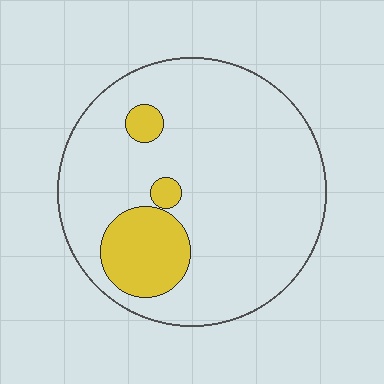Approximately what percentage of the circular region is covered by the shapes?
Approximately 15%.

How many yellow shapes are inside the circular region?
3.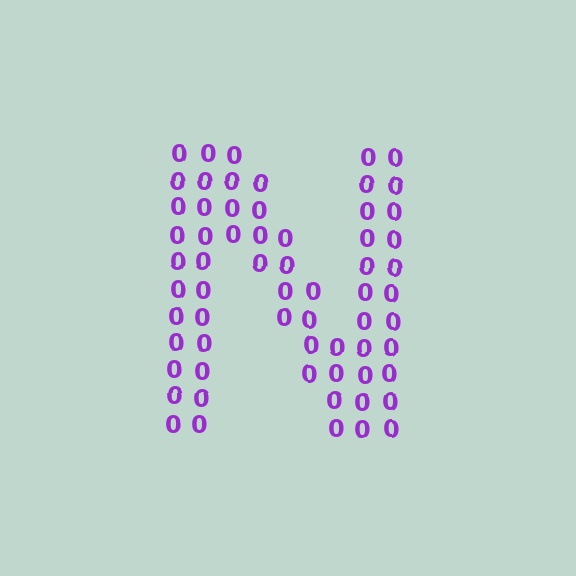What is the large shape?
The large shape is the letter N.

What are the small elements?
The small elements are digit 0's.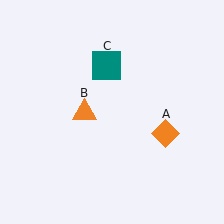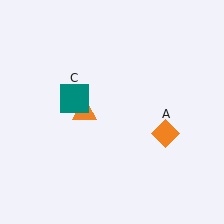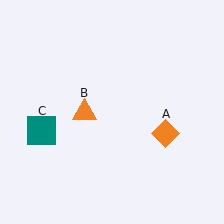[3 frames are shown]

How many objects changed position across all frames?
1 object changed position: teal square (object C).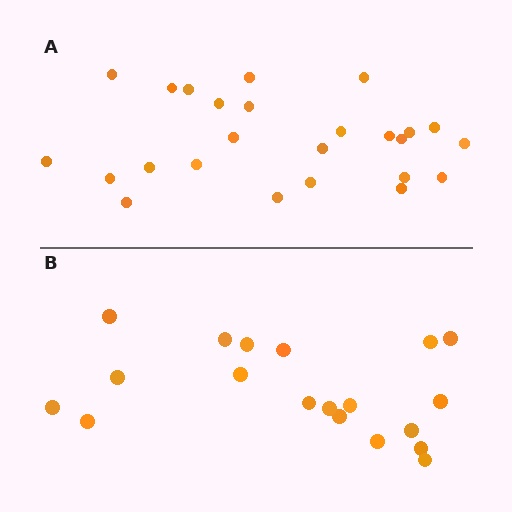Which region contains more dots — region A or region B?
Region A (the top region) has more dots.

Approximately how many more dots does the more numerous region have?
Region A has about 6 more dots than region B.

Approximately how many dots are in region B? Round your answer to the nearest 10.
About 20 dots. (The exact count is 19, which rounds to 20.)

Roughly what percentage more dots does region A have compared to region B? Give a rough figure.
About 30% more.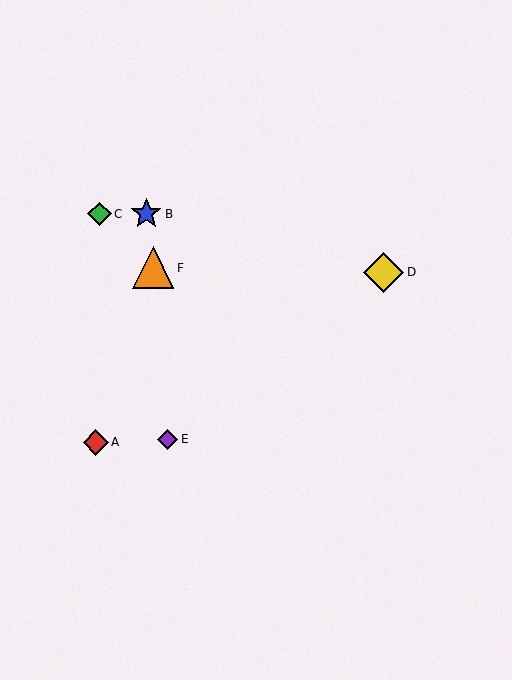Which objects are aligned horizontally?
Objects B, C are aligned horizontally.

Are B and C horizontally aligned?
Yes, both are at y≈214.